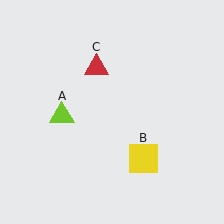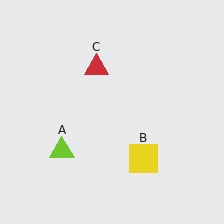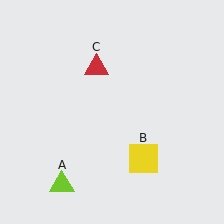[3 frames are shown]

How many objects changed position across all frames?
1 object changed position: lime triangle (object A).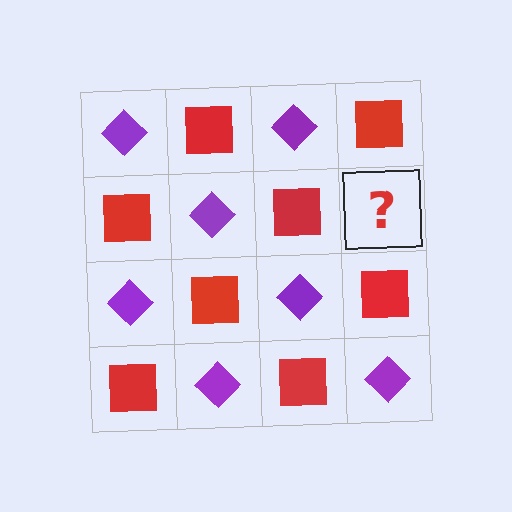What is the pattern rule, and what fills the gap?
The rule is that it alternates purple diamond and red square in a checkerboard pattern. The gap should be filled with a purple diamond.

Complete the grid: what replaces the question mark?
The question mark should be replaced with a purple diamond.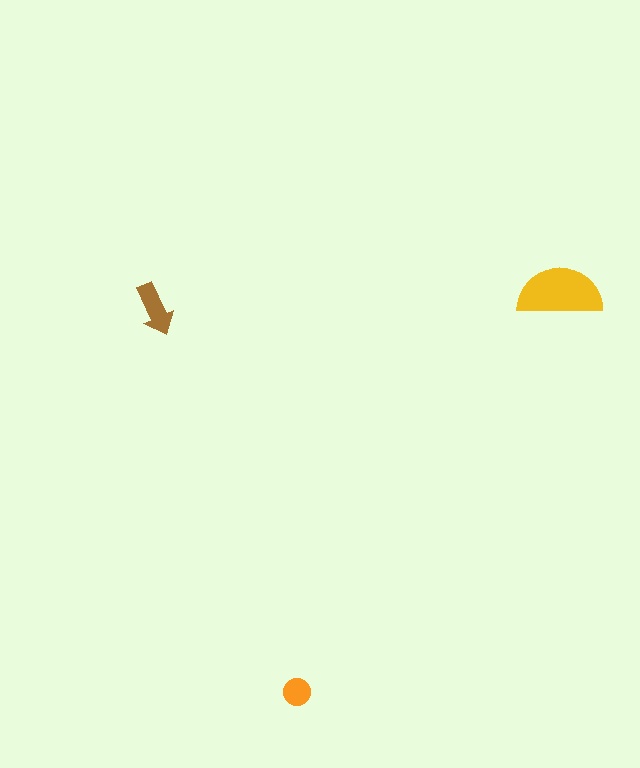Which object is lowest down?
The orange circle is bottommost.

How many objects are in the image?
There are 3 objects in the image.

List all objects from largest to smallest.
The yellow semicircle, the brown arrow, the orange circle.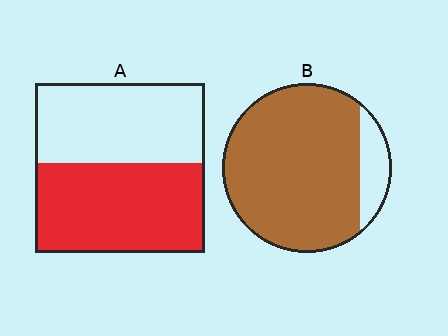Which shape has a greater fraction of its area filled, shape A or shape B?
Shape B.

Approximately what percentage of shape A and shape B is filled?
A is approximately 55% and B is approximately 85%.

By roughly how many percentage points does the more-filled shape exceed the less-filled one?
By roughly 35 percentage points (B over A).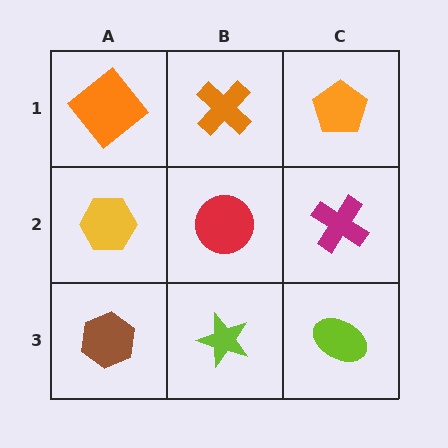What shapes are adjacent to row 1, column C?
A magenta cross (row 2, column C), an orange cross (row 1, column B).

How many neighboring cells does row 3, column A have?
2.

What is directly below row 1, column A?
A yellow hexagon.